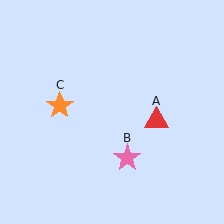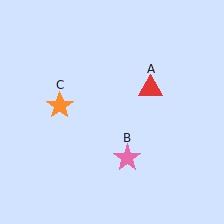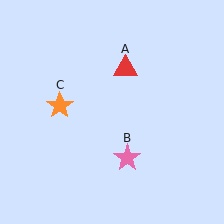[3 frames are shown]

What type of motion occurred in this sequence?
The red triangle (object A) rotated counterclockwise around the center of the scene.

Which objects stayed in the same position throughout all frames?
Pink star (object B) and orange star (object C) remained stationary.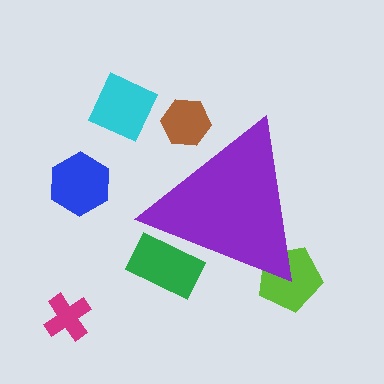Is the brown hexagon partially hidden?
Yes, the brown hexagon is partially hidden behind the purple triangle.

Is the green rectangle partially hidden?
Yes, the green rectangle is partially hidden behind the purple triangle.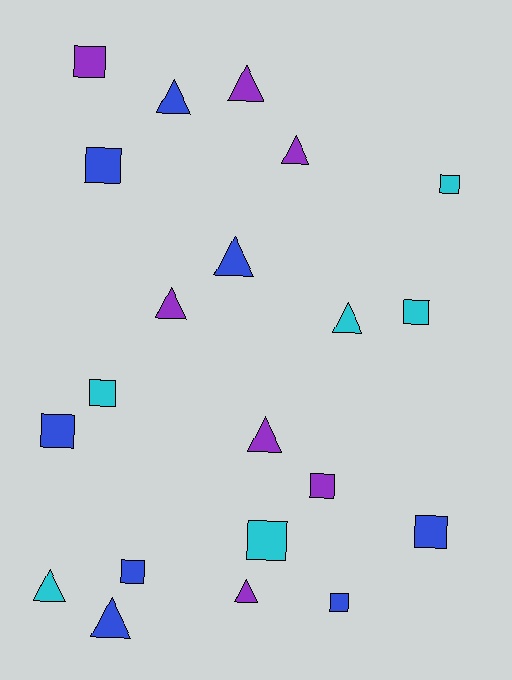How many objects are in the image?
There are 21 objects.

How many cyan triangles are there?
There are 2 cyan triangles.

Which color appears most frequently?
Blue, with 8 objects.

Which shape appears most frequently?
Square, with 11 objects.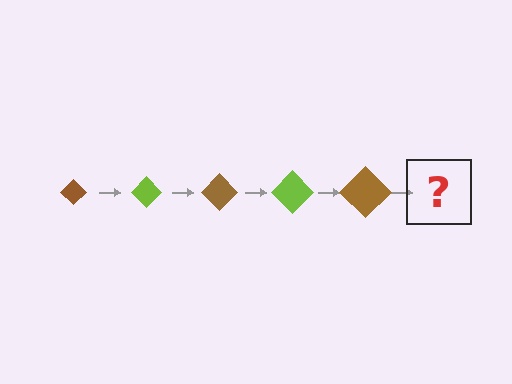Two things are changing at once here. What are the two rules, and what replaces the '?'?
The two rules are that the diamond grows larger each step and the color cycles through brown and lime. The '?' should be a lime diamond, larger than the previous one.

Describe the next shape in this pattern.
It should be a lime diamond, larger than the previous one.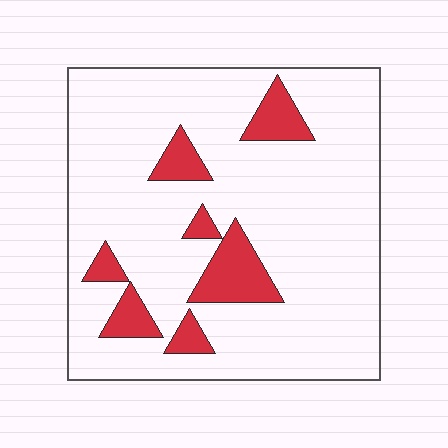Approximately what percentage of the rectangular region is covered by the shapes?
Approximately 15%.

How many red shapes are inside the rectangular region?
7.